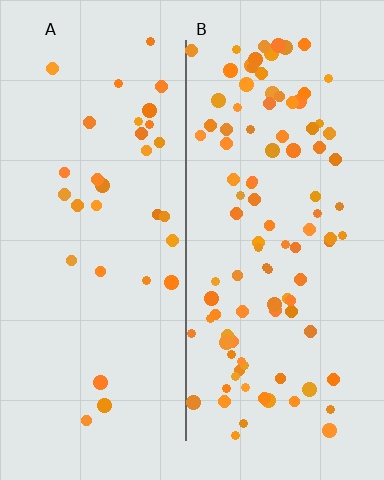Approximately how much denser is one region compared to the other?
Approximately 3.1× — region B over region A.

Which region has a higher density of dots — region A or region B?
B (the right).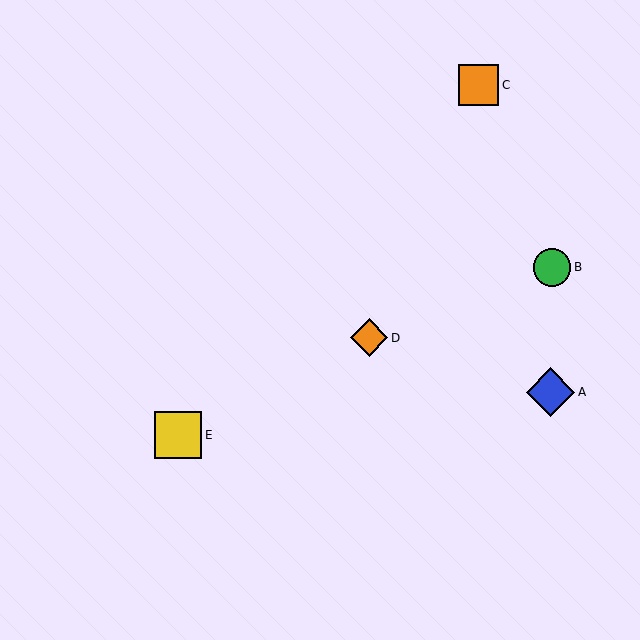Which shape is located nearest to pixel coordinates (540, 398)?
The blue diamond (labeled A) at (550, 392) is nearest to that location.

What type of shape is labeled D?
Shape D is an orange diamond.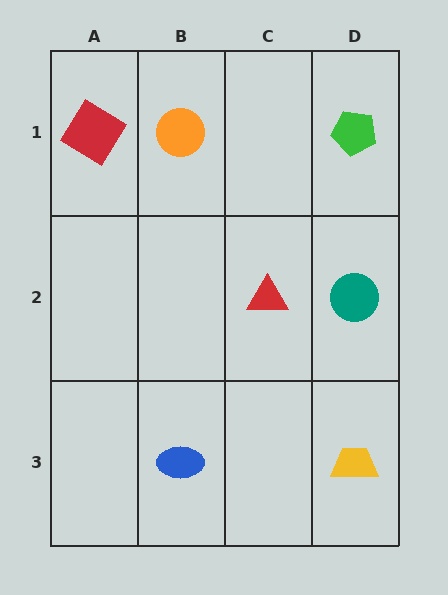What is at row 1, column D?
A green pentagon.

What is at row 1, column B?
An orange circle.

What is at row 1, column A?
A red diamond.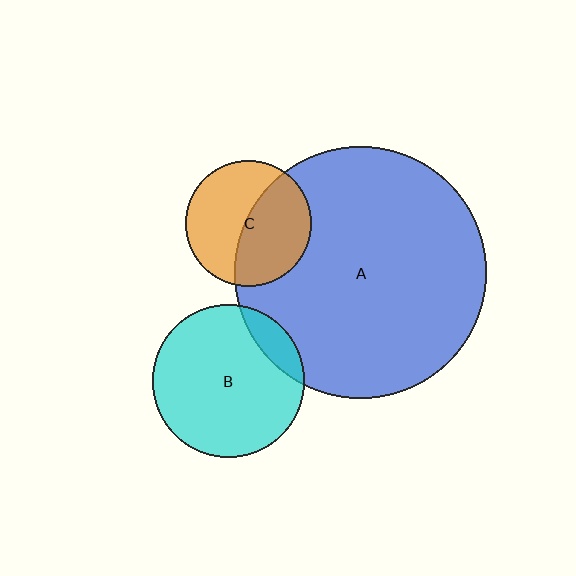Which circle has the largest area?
Circle A (blue).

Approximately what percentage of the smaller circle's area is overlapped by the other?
Approximately 50%.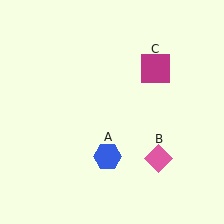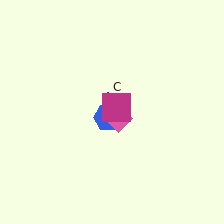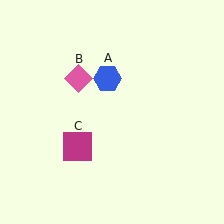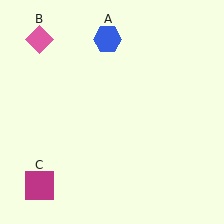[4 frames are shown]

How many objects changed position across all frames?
3 objects changed position: blue hexagon (object A), pink diamond (object B), magenta square (object C).